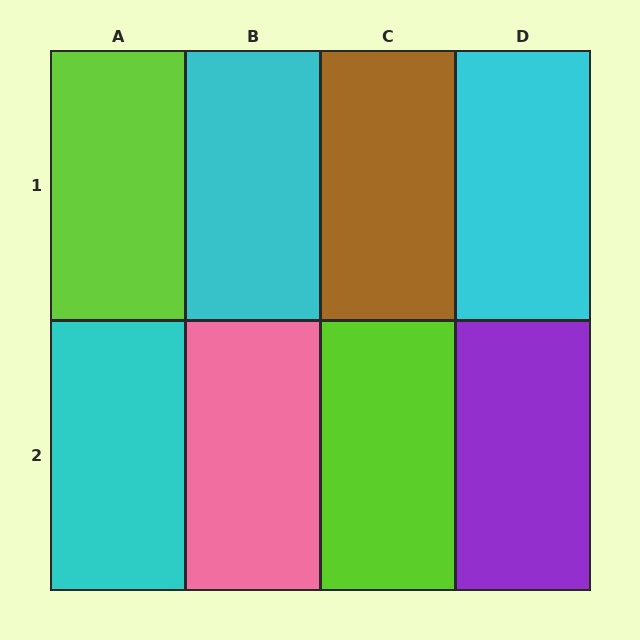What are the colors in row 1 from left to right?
Lime, cyan, brown, cyan.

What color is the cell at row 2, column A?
Cyan.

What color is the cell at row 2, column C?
Lime.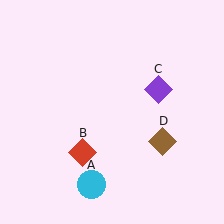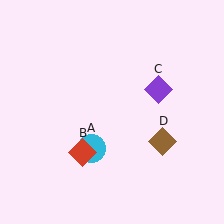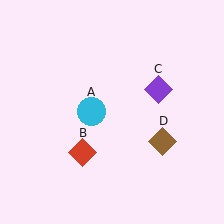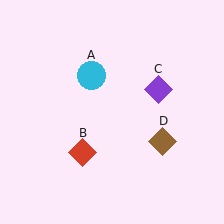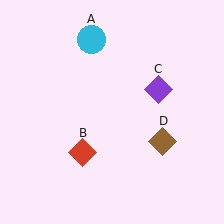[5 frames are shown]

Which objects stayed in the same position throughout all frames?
Red diamond (object B) and purple diamond (object C) and brown diamond (object D) remained stationary.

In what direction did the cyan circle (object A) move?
The cyan circle (object A) moved up.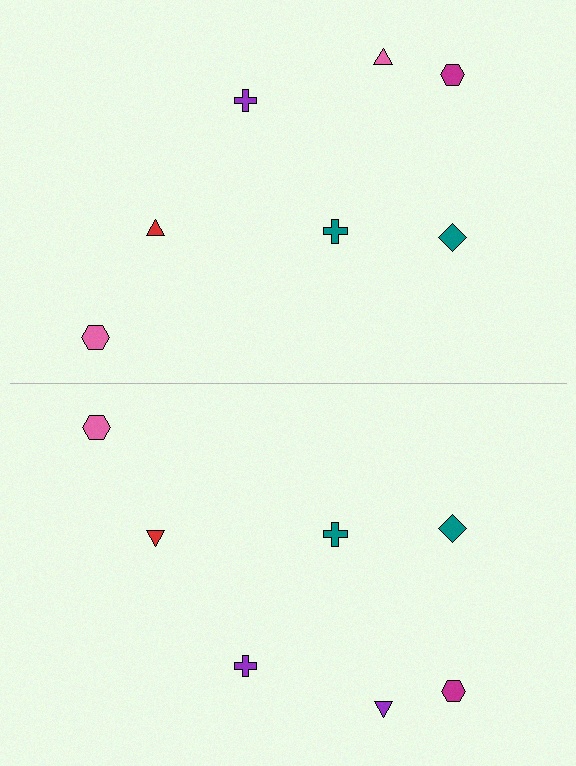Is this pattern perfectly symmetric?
No, the pattern is not perfectly symmetric. The purple triangle on the bottom side breaks the symmetry — its mirror counterpart is pink.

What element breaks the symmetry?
The purple triangle on the bottom side breaks the symmetry — its mirror counterpart is pink.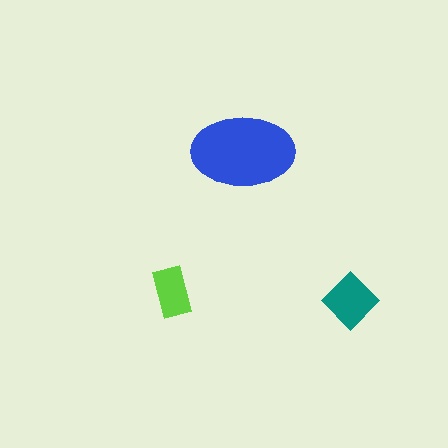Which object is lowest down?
The teal diamond is bottommost.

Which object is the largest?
The blue ellipse.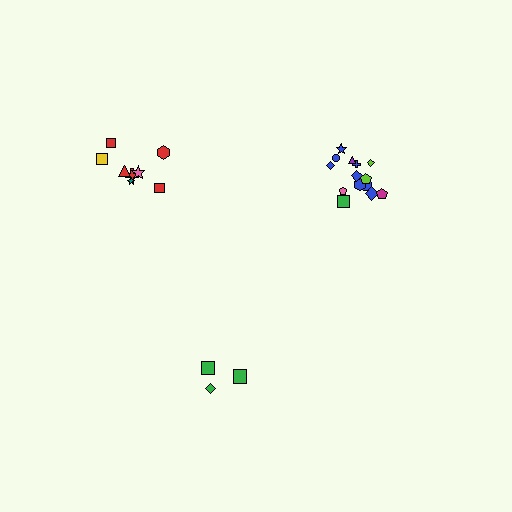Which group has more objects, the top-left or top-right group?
The top-right group.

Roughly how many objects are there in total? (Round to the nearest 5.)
Roughly 25 objects in total.